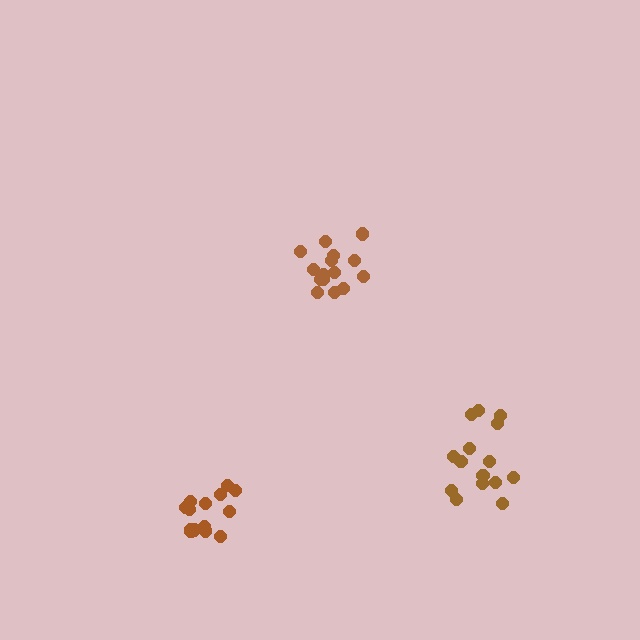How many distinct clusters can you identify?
There are 3 distinct clusters.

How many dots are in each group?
Group 1: 14 dots, Group 2: 15 dots, Group 3: 15 dots (44 total).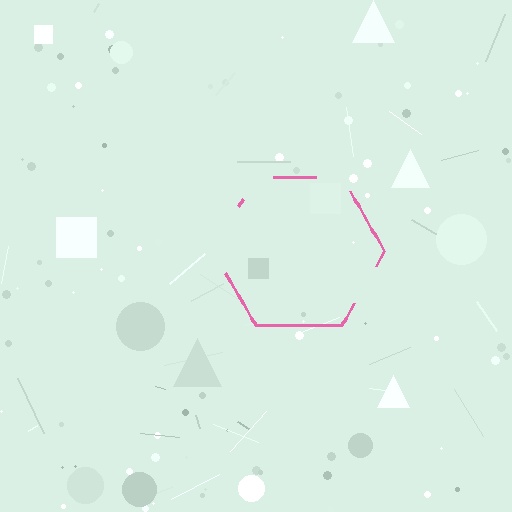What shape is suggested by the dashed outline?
The dashed outline suggests a hexagon.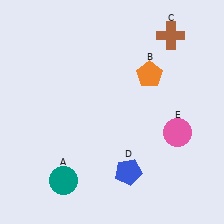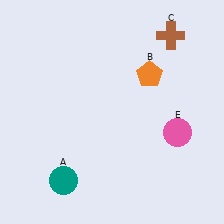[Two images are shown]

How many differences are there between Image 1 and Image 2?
There is 1 difference between the two images.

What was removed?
The blue pentagon (D) was removed in Image 2.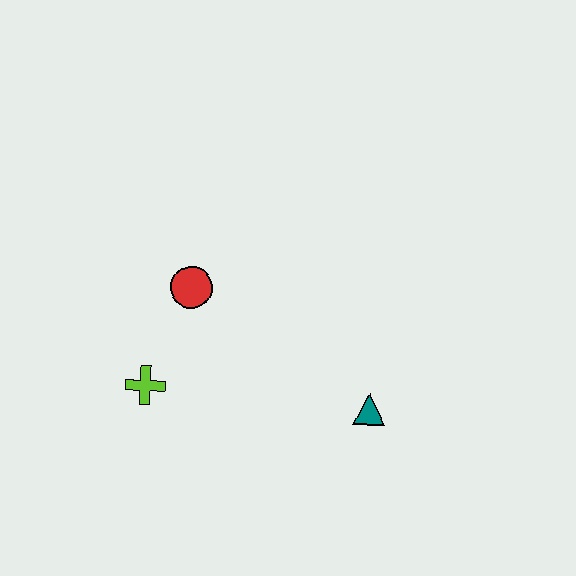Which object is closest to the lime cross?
The red circle is closest to the lime cross.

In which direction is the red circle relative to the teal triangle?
The red circle is to the left of the teal triangle.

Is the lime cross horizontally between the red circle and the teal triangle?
No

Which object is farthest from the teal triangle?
The lime cross is farthest from the teal triangle.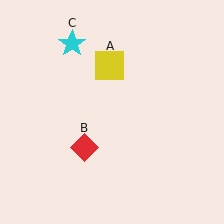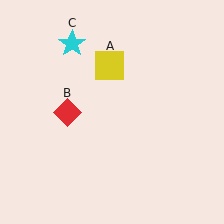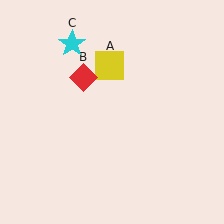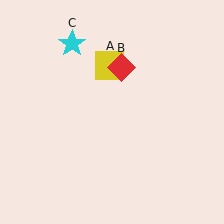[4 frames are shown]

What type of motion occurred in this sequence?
The red diamond (object B) rotated clockwise around the center of the scene.